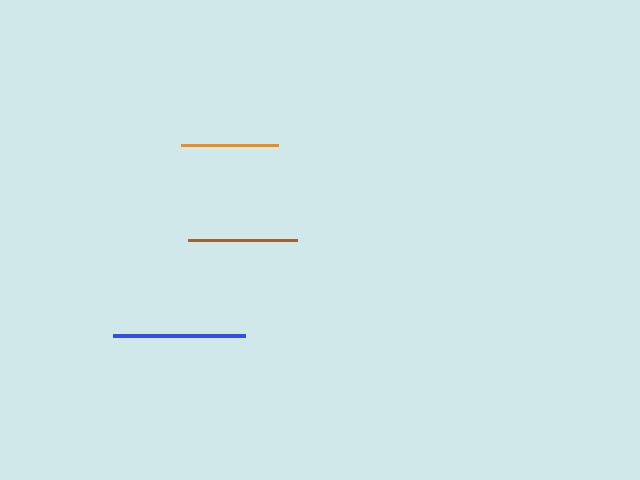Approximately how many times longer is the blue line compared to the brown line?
The blue line is approximately 1.2 times the length of the brown line.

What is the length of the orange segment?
The orange segment is approximately 97 pixels long.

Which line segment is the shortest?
The orange line is the shortest at approximately 97 pixels.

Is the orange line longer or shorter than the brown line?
The brown line is longer than the orange line.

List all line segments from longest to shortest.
From longest to shortest: blue, brown, orange.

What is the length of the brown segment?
The brown segment is approximately 109 pixels long.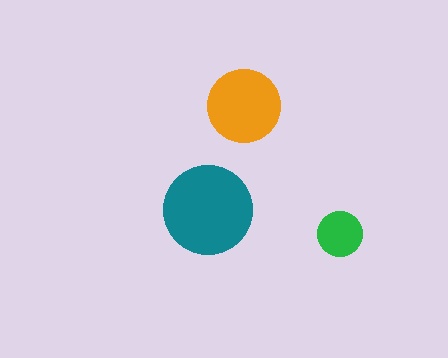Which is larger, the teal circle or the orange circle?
The teal one.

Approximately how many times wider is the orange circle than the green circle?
About 1.5 times wider.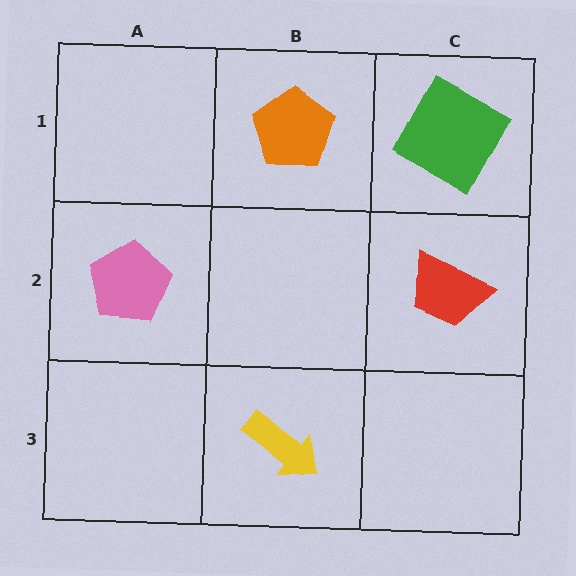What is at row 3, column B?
A yellow arrow.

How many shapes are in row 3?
1 shape.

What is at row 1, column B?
An orange pentagon.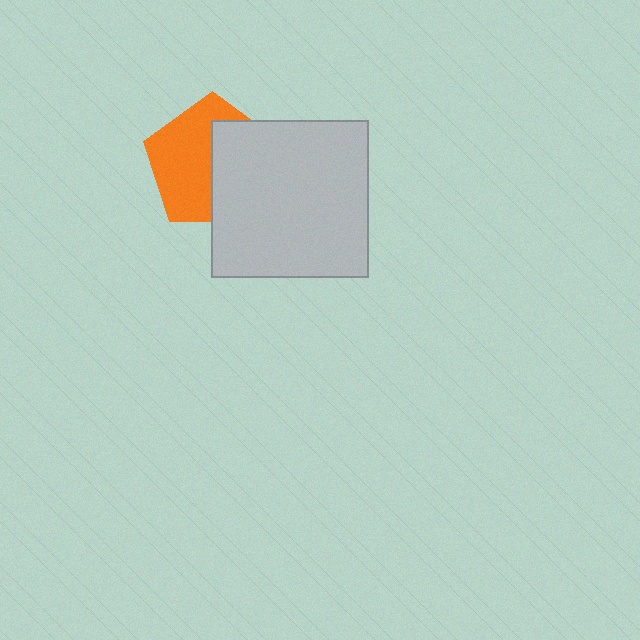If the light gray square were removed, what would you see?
You would see the complete orange pentagon.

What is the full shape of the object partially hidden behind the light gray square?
The partially hidden object is an orange pentagon.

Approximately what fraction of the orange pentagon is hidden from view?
Roughly 46% of the orange pentagon is hidden behind the light gray square.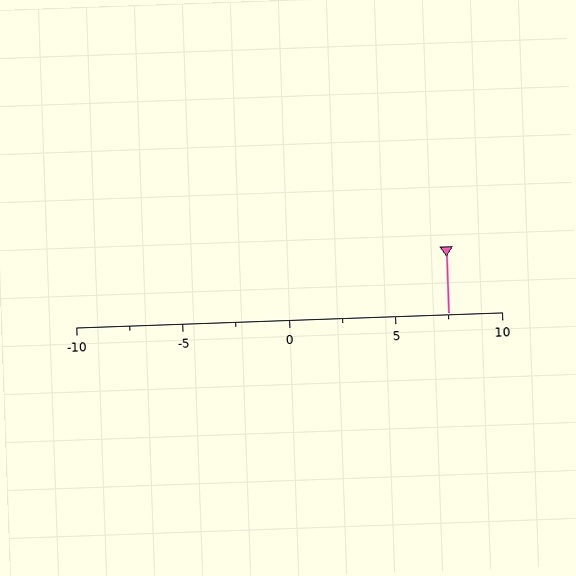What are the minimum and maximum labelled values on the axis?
The axis runs from -10 to 10.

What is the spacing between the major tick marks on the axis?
The major ticks are spaced 5 apart.